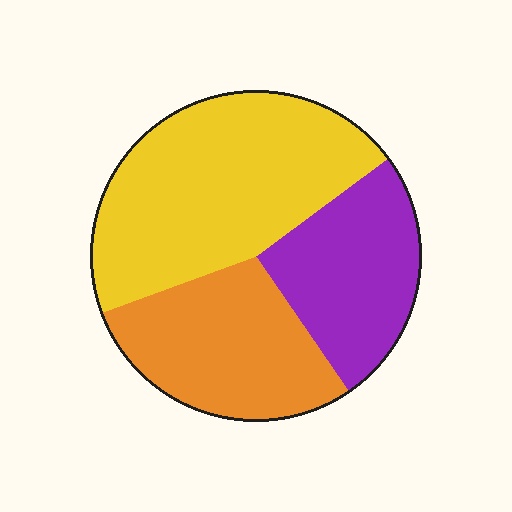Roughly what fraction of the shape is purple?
Purple covers 25% of the shape.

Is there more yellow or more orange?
Yellow.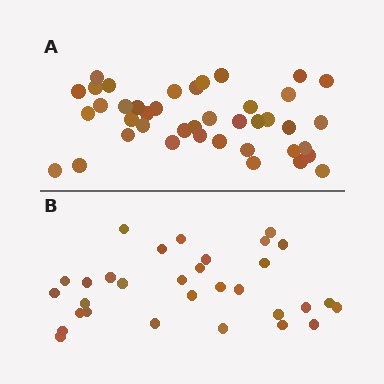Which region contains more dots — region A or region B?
Region A (the top region) has more dots.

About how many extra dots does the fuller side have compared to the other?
Region A has roughly 10 or so more dots than region B.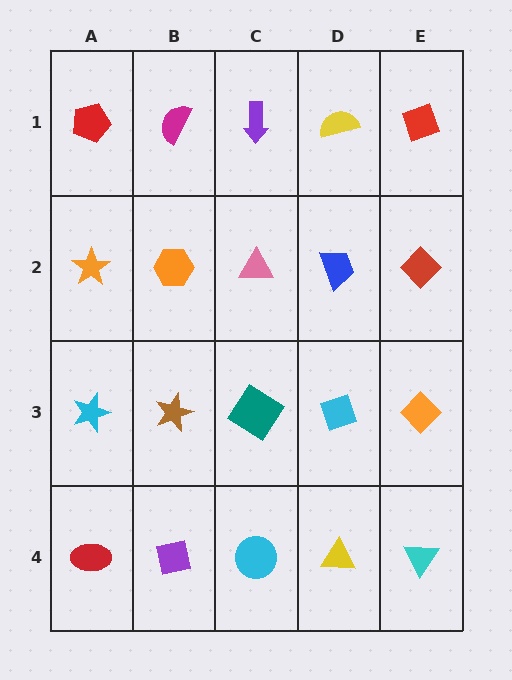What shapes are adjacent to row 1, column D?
A blue trapezoid (row 2, column D), a purple arrow (row 1, column C), a red diamond (row 1, column E).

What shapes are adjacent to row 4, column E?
An orange diamond (row 3, column E), a yellow triangle (row 4, column D).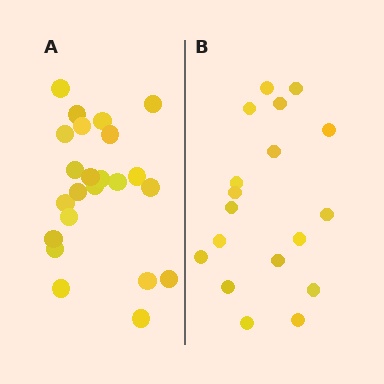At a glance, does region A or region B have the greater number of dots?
Region A (the left region) has more dots.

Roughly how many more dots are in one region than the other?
Region A has about 5 more dots than region B.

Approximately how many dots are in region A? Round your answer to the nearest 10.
About 20 dots. (The exact count is 23, which rounds to 20.)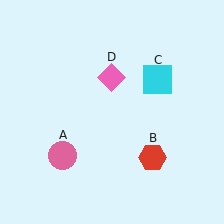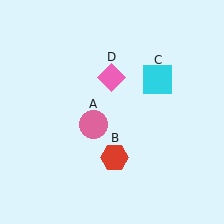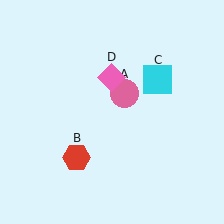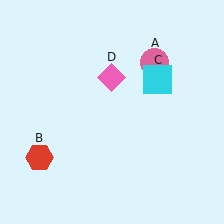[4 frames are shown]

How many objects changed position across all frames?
2 objects changed position: pink circle (object A), red hexagon (object B).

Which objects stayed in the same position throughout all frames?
Cyan square (object C) and pink diamond (object D) remained stationary.